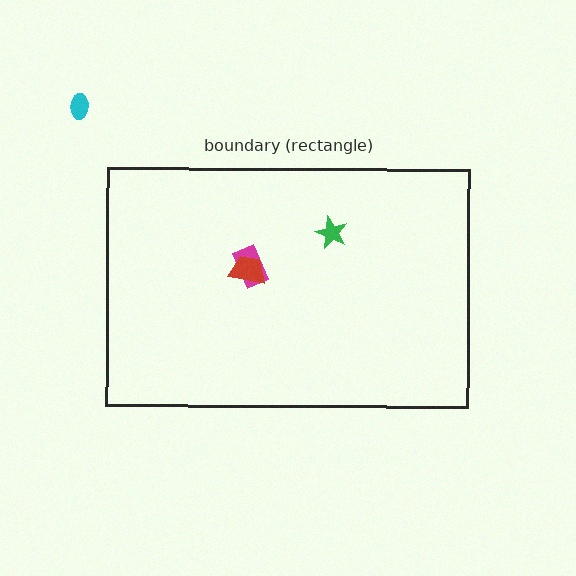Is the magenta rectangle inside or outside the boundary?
Inside.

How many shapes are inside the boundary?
3 inside, 1 outside.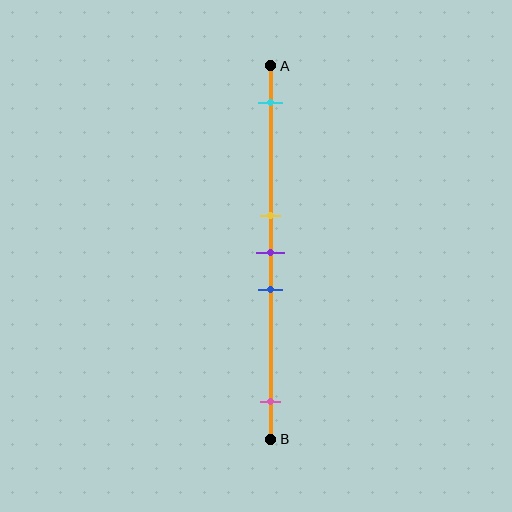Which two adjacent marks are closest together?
The yellow and purple marks are the closest adjacent pair.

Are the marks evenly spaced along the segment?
No, the marks are not evenly spaced.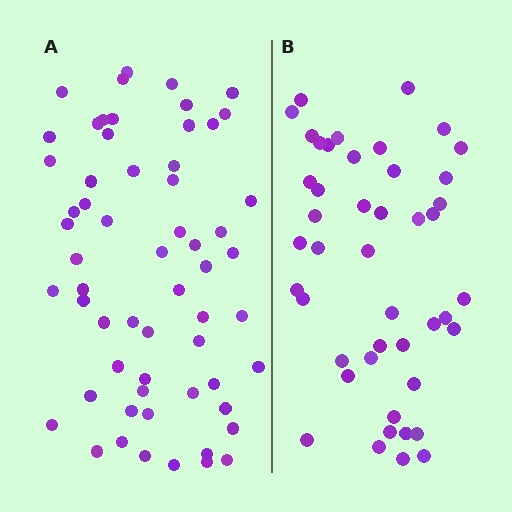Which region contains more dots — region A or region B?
Region A (the left region) has more dots.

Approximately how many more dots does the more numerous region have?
Region A has approximately 15 more dots than region B.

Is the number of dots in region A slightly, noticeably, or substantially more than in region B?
Region A has noticeably more, but not dramatically so. The ratio is roughly 1.3 to 1.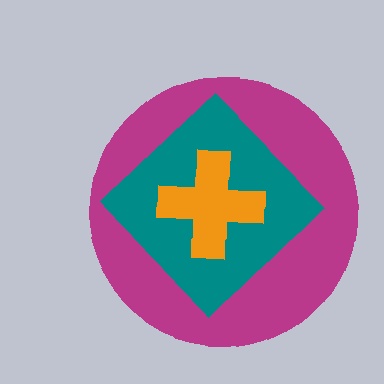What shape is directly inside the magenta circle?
The teal diamond.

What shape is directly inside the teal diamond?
The orange cross.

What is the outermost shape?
The magenta circle.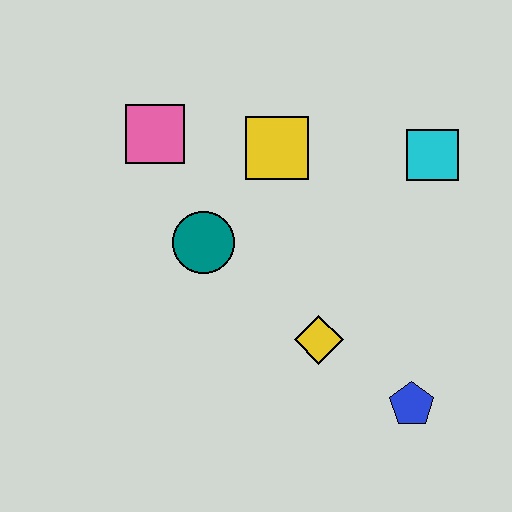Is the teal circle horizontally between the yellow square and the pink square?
Yes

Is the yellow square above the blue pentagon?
Yes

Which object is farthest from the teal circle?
The blue pentagon is farthest from the teal circle.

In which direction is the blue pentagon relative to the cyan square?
The blue pentagon is below the cyan square.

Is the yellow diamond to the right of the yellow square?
Yes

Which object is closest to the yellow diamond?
The blue pentagon is closest to the yellow diamond.